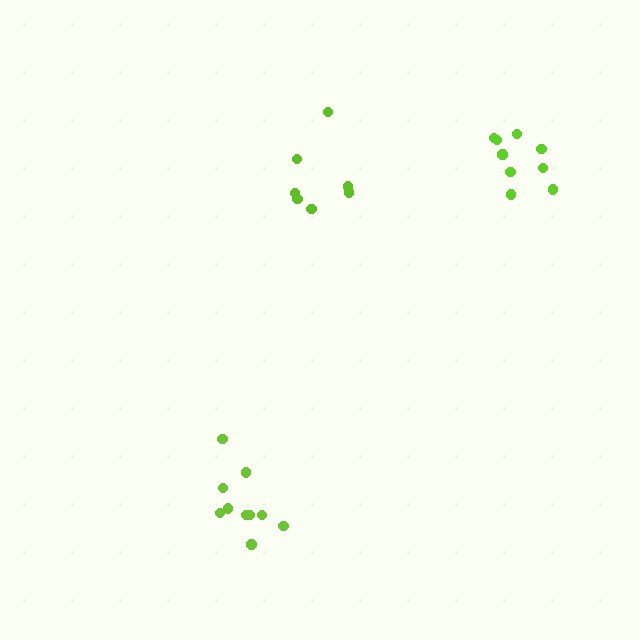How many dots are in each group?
Group 1: 10 dots, Group 2: 9 dots, Group 3: 7 dots (26 total).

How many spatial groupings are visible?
There are 3 spatial groupings.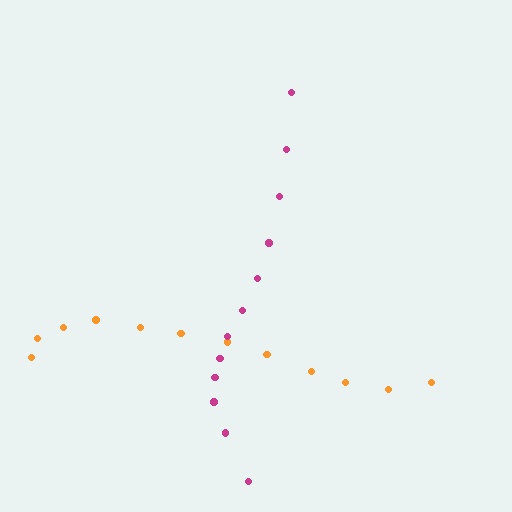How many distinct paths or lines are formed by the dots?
There are 2 distinct paths.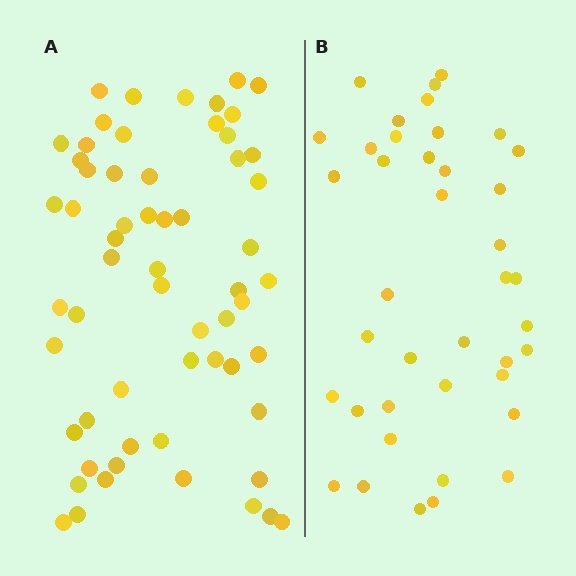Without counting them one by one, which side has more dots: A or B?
Region A (the left region) has more dots.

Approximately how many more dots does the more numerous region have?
Region A has approximately 20 more dots than region B.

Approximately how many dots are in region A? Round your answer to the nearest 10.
About 60 dots.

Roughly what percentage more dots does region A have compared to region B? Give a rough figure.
About 50% more.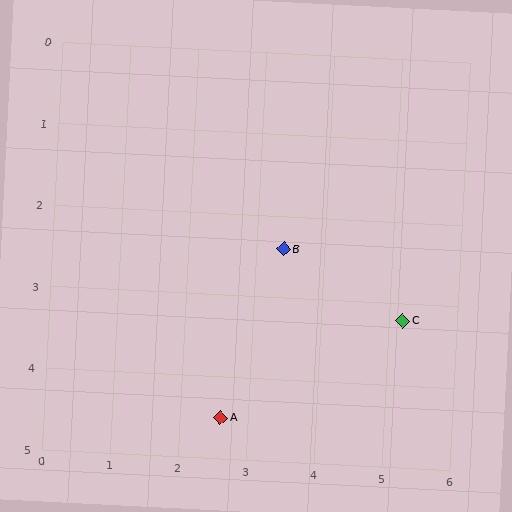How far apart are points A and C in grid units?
Points A and C are about 2.9 grid units apart.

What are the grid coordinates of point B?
Point B is at approximately (3.4, 2.4).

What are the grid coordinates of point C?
Point C is at approximately (5.2, 3.2).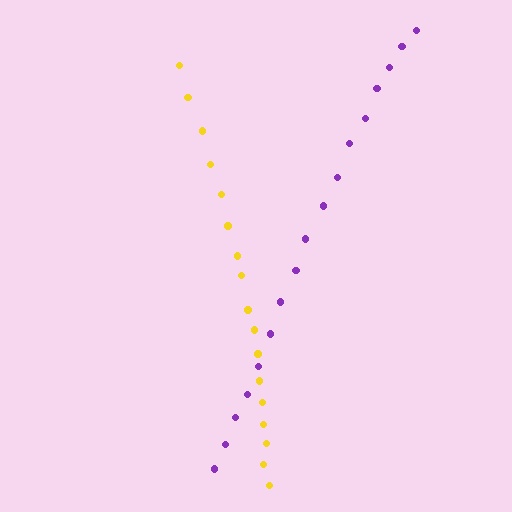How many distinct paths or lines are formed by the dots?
There are 2 distinct paths.